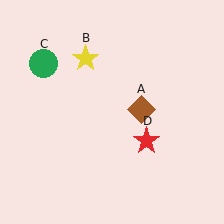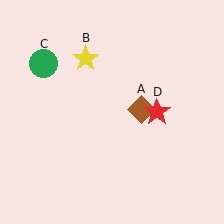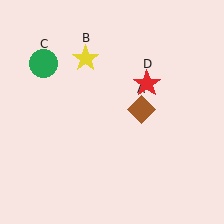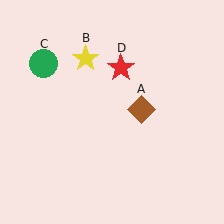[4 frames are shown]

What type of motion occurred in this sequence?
The red star (object D) rotated counterclockwise around the center of the scene.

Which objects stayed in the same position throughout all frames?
Brown diamond (object A) and yellow star (object B) and green circle (object C) remained stationary.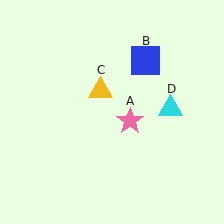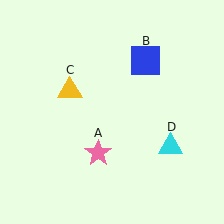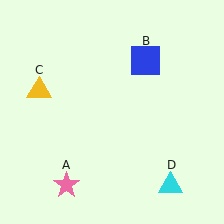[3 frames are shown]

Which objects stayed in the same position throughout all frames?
Blue square (object B) remained stationary.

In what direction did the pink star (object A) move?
The pink star (object A) moved down and to the left.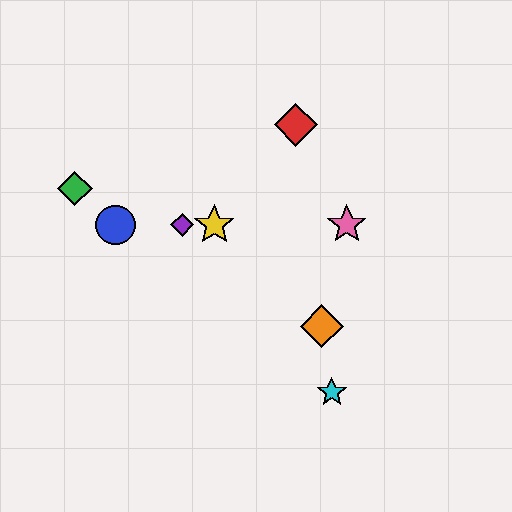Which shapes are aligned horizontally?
The blue circle, the yellow star, the purple diamond, the pink star are aligned horizontally.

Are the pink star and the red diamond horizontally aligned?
No, the pink star is at y≈225 and the red diamond is at y≈125.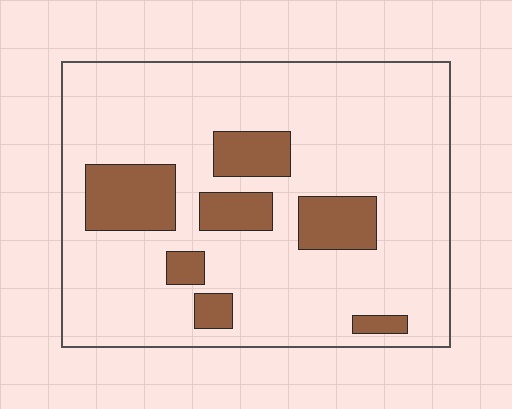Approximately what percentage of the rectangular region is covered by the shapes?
Approximately 20%.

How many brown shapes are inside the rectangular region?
7.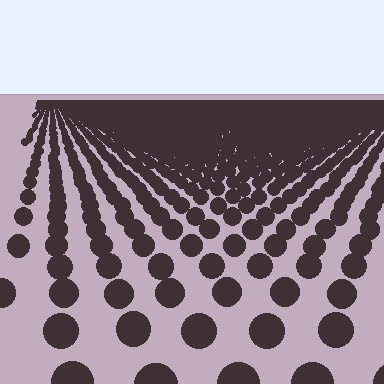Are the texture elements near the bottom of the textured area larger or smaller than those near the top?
Larger. Near the bottom, elements are closer to the viewer and appear at a bigger on-screen size.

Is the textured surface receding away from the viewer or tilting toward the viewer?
The surface is receding away from the viewer. Texture elements get smaller and denser toward the top.